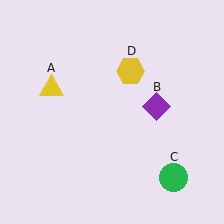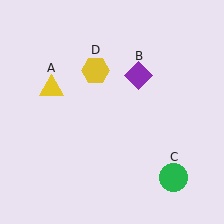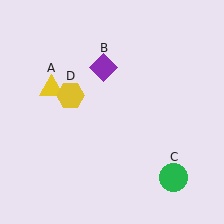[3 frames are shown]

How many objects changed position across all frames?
2 objects changed position: purple diamond (object B), yellow hexagon (object D).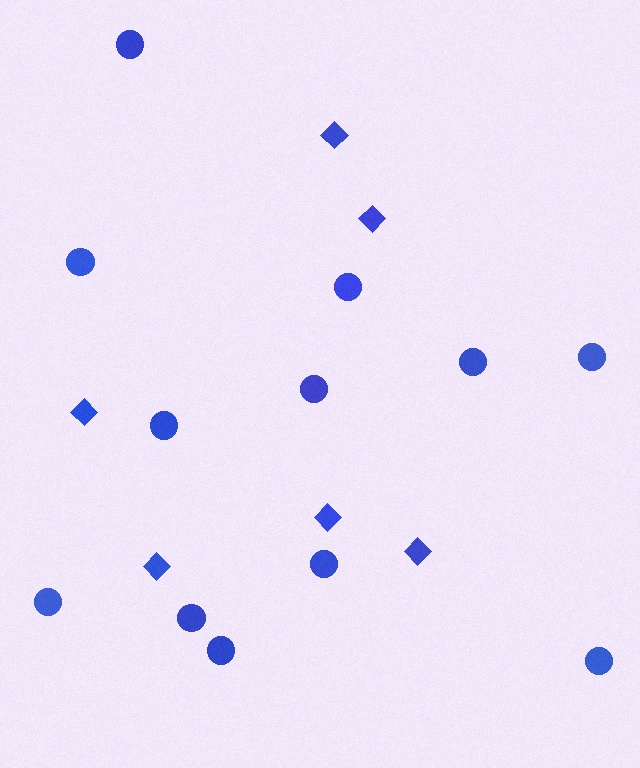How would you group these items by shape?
There are 2 groups: one group of circles (12) and one group of diamonds (6).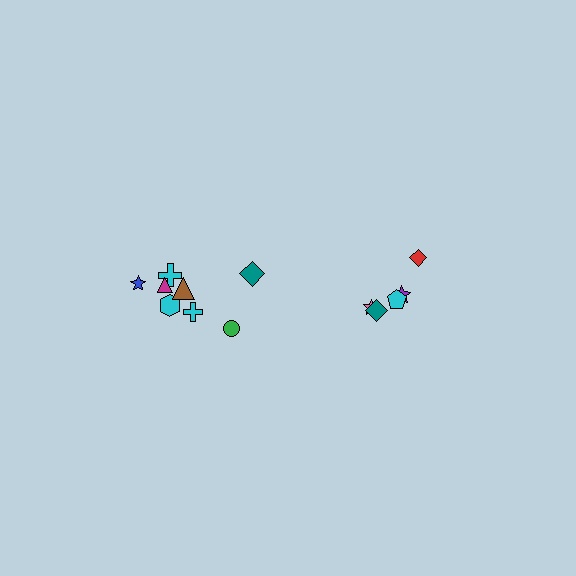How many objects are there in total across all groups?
There are 13 objects.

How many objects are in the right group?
There are 5 objects.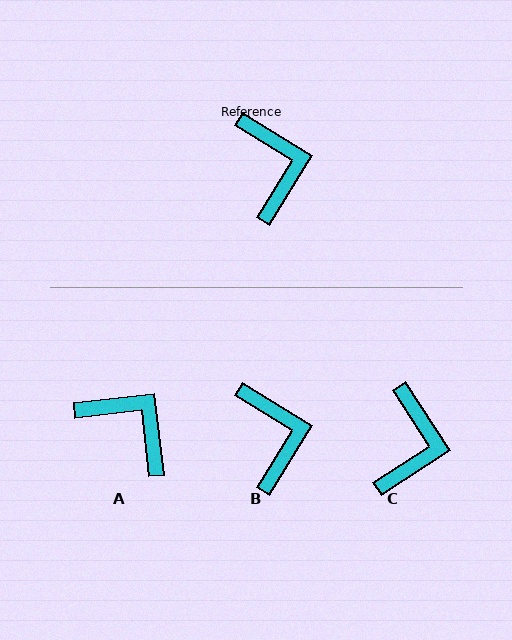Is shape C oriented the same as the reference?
No, it is off by about 25 degrees.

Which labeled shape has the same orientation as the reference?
B.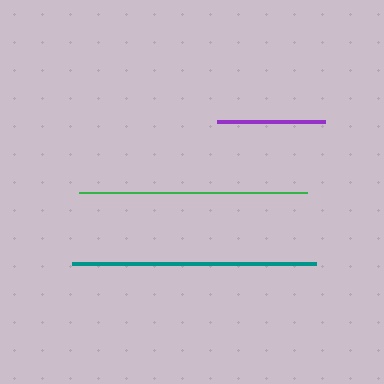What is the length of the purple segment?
The purple segment is approximately 107 pixels long.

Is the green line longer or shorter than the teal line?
The teal line is longer than the green line.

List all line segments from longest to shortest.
From longest to shortest: teal, green, purple.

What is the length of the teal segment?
The teal segment is approximately 244 pixels long.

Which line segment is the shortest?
The purple line is the shortest at approximately 107 pixels.